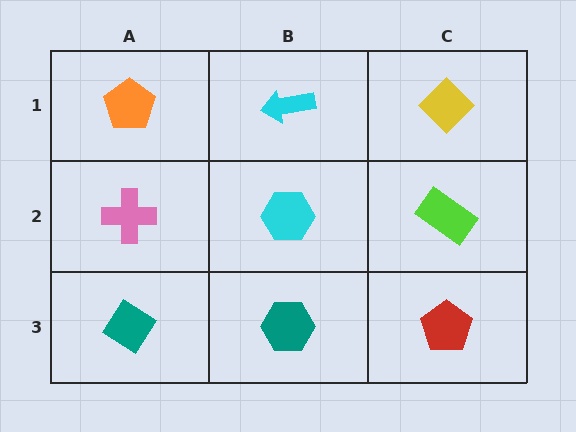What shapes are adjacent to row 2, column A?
An orange pentagon (row 1, column A), a teal diamond (row 3, column A), a cyan hexagon (row 2, column B).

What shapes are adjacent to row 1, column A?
A pink cross (row 2, column A), a cyan arrow (row 1, column B).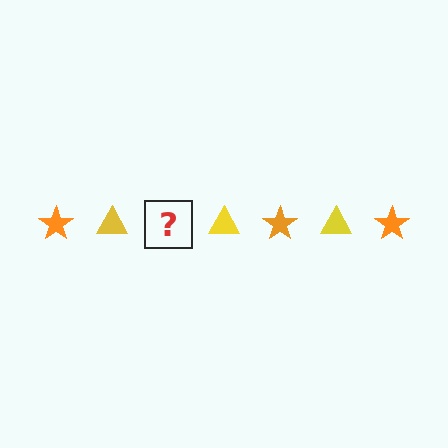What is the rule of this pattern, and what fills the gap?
The rule is that the pattern alternates between orange star and yellow triangle. The gap should be filled with an orange star.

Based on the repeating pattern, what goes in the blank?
The blank should be an orange star.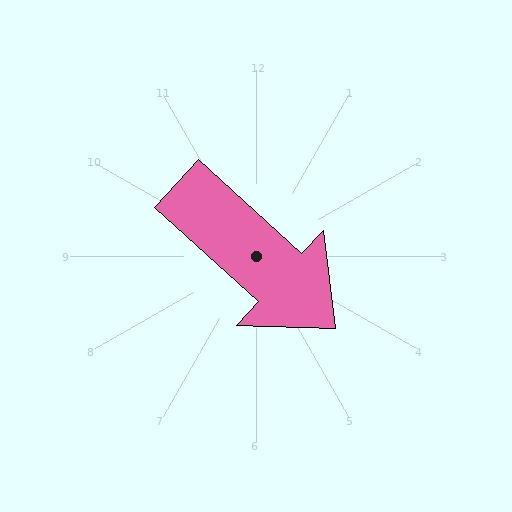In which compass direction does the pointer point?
Southeast.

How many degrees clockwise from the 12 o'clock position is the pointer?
Approximately 132 degrees.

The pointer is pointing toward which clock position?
Roughly 4 o'clock.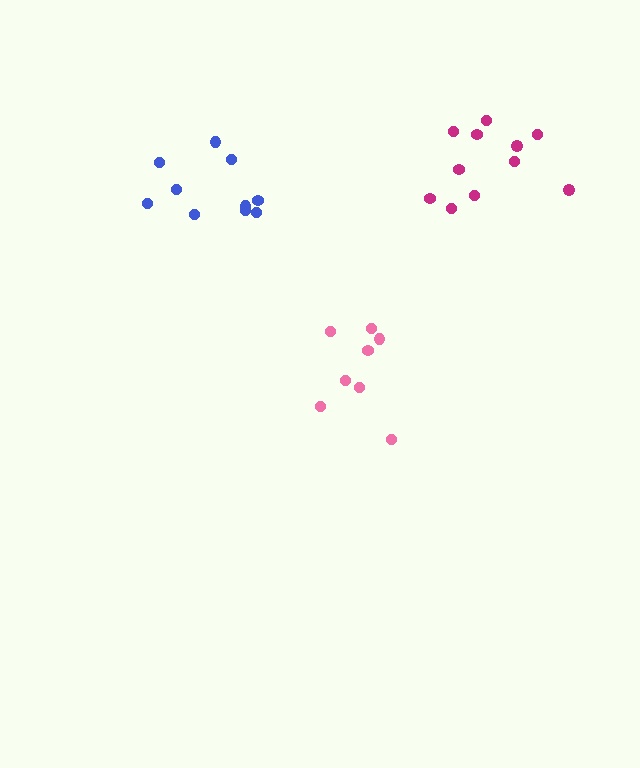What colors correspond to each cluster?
The clusters are colored: blue, pink, magenta.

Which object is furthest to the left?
The blue cluster is leftmost.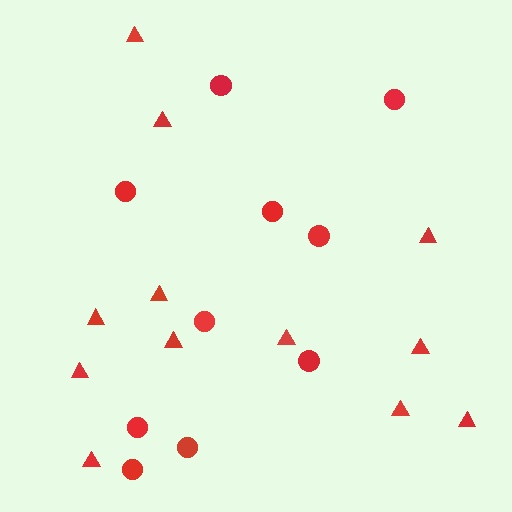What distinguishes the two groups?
There are 2 groups: one group of triangles (12) and one group of circles (10).